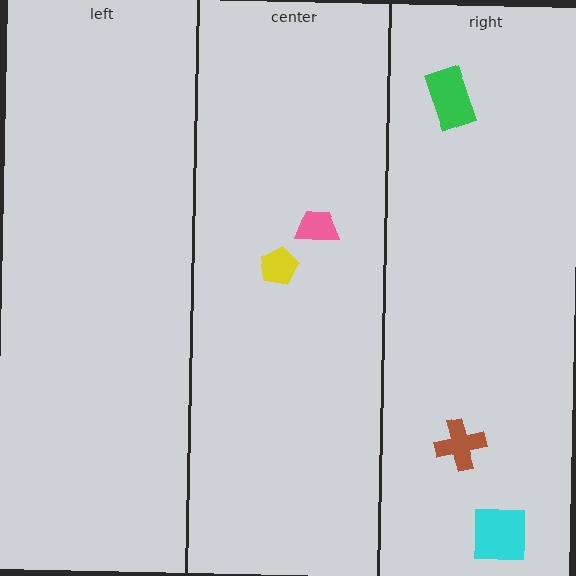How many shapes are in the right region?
3.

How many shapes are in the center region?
2.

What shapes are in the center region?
The pink trapezoid, the yellow pentagon.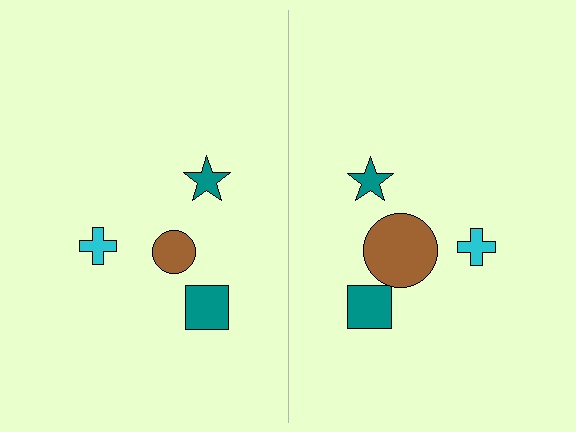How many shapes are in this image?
There are 8 shapes in this image.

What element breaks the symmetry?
The brown circle on the right side has a different size than its mirror counterpart.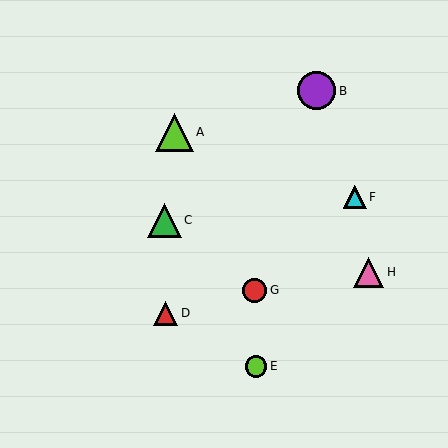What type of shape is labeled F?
Shape F is a cyan triangle.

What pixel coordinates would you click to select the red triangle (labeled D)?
Click at (166, 313) to select the red triangle D.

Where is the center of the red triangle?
The center of the red triangle is at (166, 313).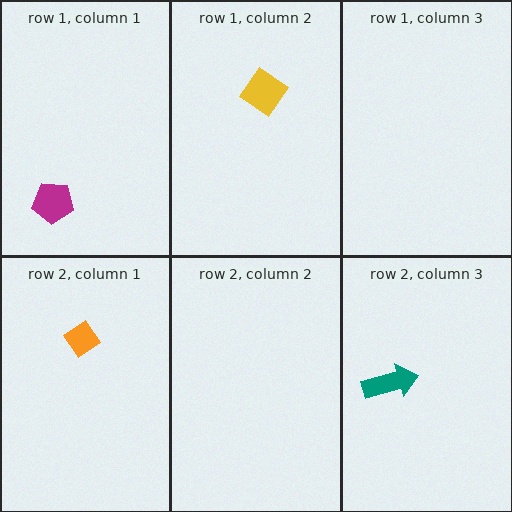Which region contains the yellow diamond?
The row 1, column 2 region.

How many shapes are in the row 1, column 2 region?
1.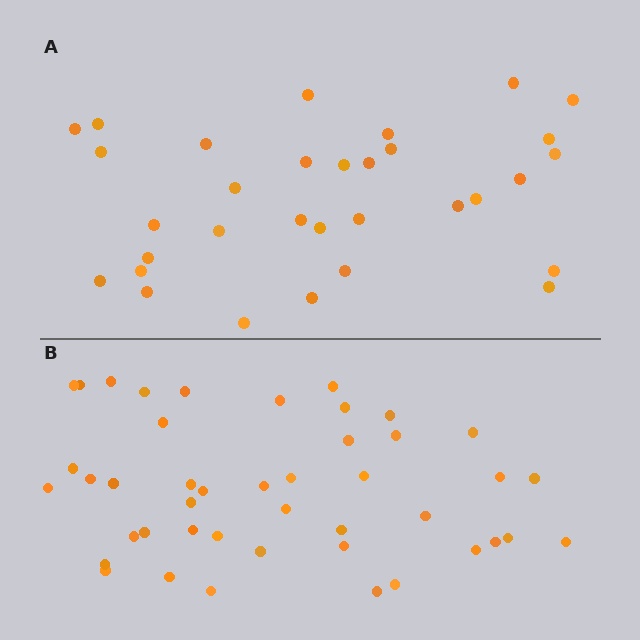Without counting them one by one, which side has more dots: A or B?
Region B (the bottom region) has more dots.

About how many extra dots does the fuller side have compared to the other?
Region B has roughly 12 or so more dots than region A.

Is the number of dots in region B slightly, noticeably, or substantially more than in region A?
Region B has noticeably more, but not dramatically so. The ratio is roughly 1.4 to 1.